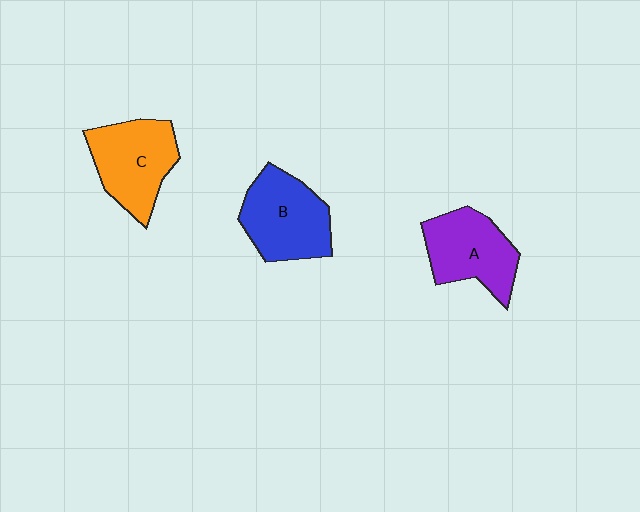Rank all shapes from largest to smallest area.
From largest to smallest: B (blue), C (orange), A (purple).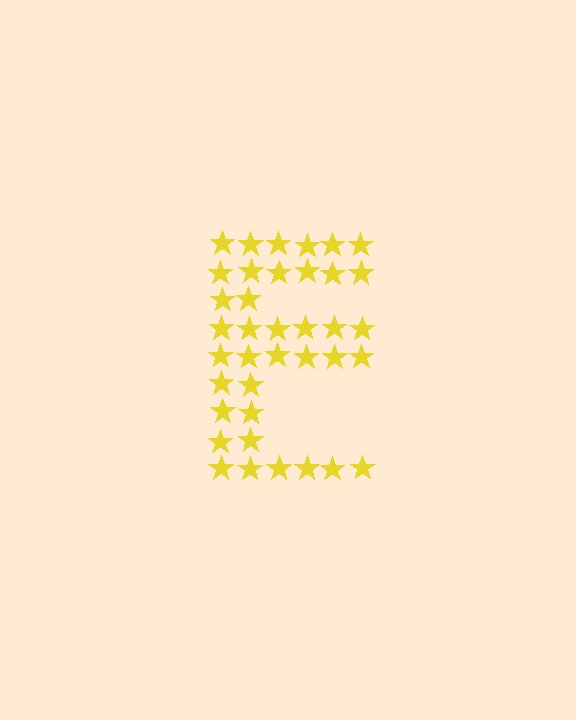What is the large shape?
The large shape is the letter E.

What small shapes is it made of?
It is made of small stars.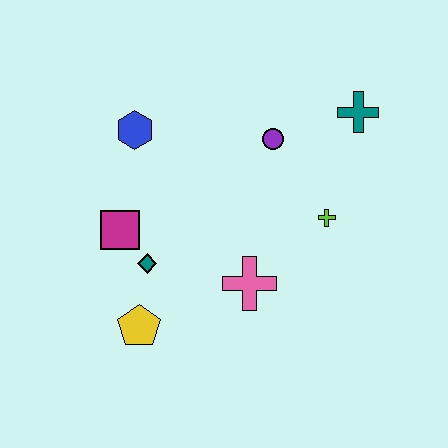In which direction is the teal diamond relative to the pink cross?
The teal diamond is to the left of the pink cross.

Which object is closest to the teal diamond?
The magenta square is closest to the teal diamond.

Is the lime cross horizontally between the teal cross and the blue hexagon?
Yes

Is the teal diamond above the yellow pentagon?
Yes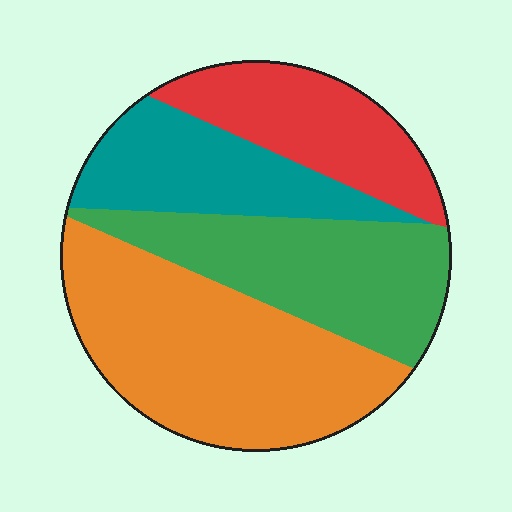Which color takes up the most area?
Orange, at roughly 35%.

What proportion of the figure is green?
Green covers about 25% of the figure.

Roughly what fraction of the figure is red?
Red takes up about one fifth (1/5) of the figure.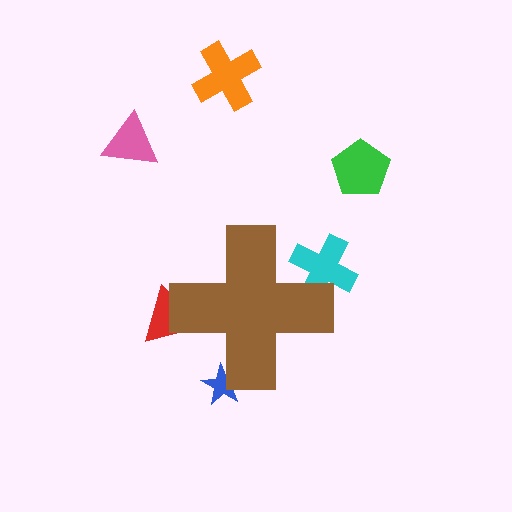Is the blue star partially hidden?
Yes, the blue star is partially hidden behind the brown cross.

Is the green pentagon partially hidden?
No, the green pentagon is fully visible.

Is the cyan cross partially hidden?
Yes, the cyan cross is partially hidden behind the brown cross.